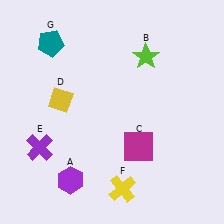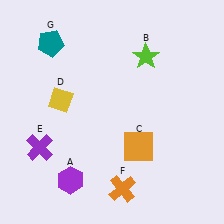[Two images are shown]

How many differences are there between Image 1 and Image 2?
There are 2 differences between the two images.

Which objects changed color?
C changed from magenta to orange. F changed from yellow to orange.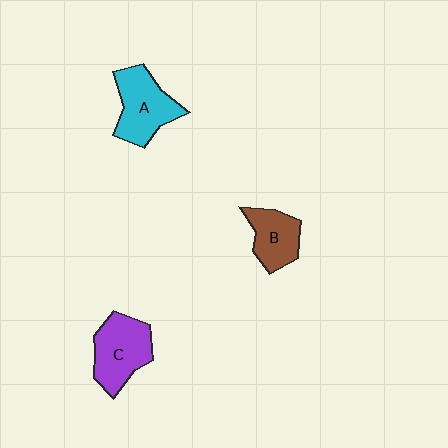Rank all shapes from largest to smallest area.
From largest to smallest: C (purple), A (cyan), B (brown).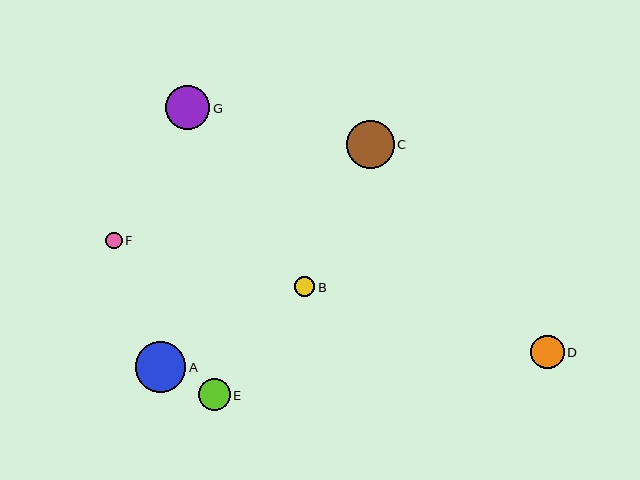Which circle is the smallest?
Circle F is the smallest with a size of approximately 17 pixels.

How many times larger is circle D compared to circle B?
Circle D is approximately 1.7 times the size of circle B.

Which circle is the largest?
Circle A is the largest with a size of approximately 50 pixels.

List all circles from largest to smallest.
From largest to smallest: A, C, G, D, E, B, F.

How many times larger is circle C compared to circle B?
Circle C is approximately 2.4 times the size of circle B.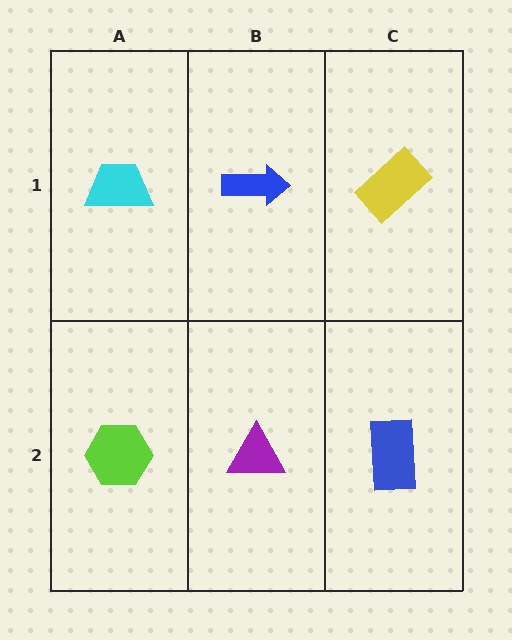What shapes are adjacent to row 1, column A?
A lime hexagon (row 2, column A), a blue arrow (row 1, column B).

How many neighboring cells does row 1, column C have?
2.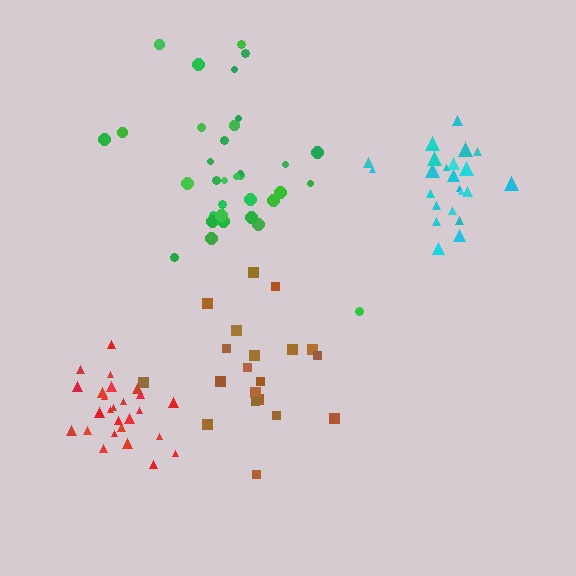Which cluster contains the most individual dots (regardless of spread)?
Green (34).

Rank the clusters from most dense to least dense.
red, cyan, brown, green.